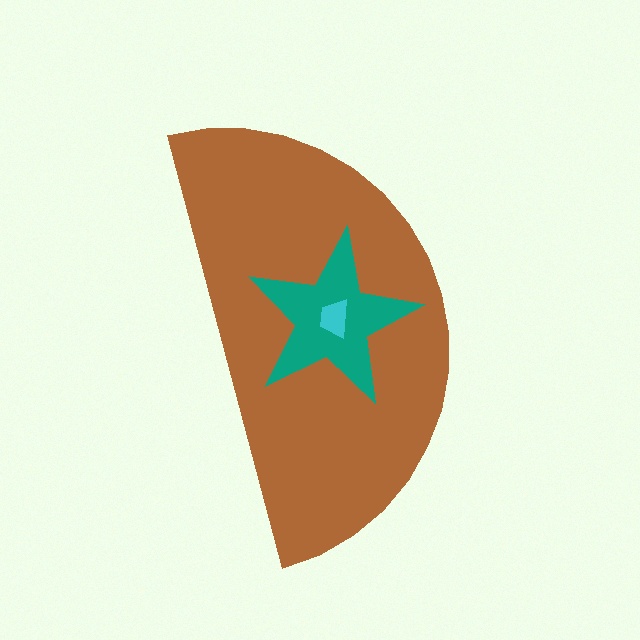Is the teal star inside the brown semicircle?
Yes.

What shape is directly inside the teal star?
The cyan trapezoid.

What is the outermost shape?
The brown semicircle.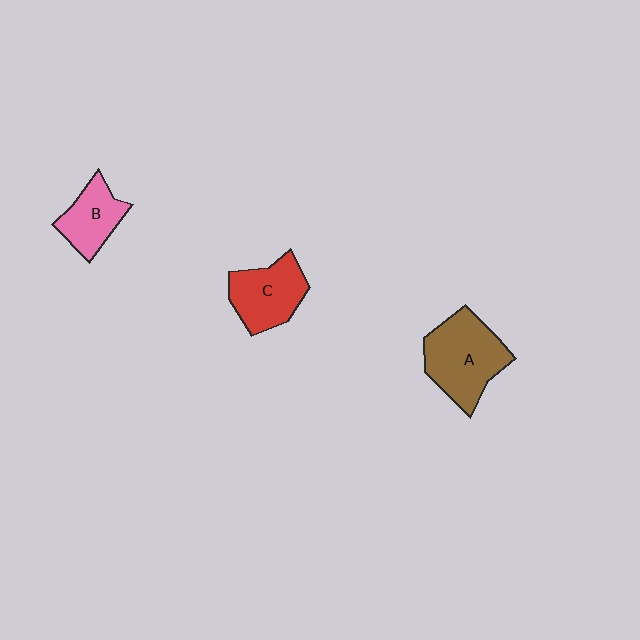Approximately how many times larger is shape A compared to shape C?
Approximately 1.3 times.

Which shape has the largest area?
Shape A (brown).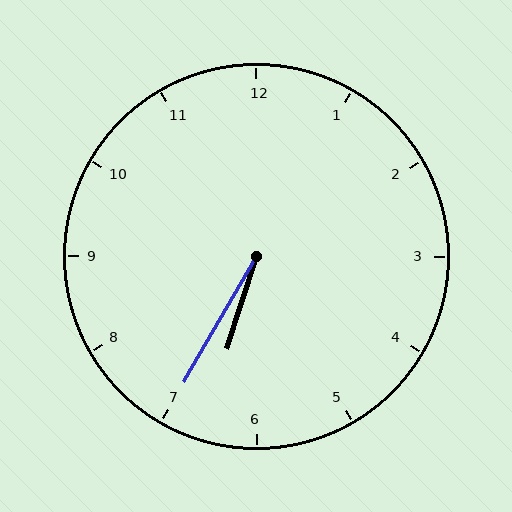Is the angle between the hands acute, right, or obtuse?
It is acute.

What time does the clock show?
6:35.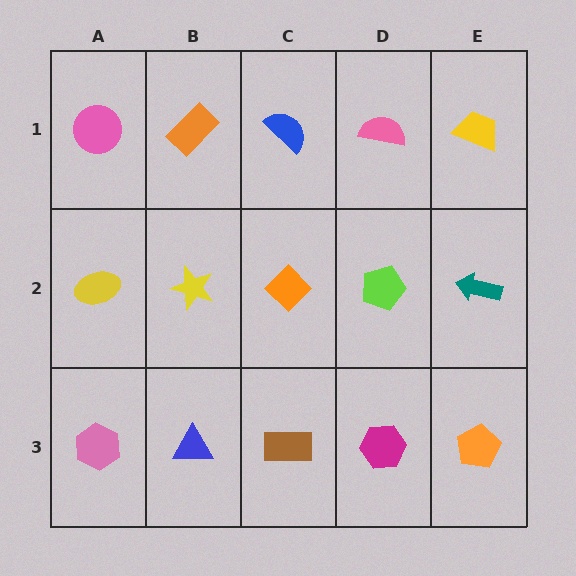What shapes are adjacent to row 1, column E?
A teal arrow (row 2, column E), a pink semicircle (row 1, column D).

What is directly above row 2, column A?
A pink circle.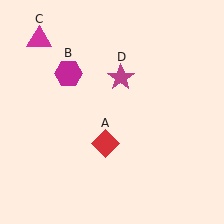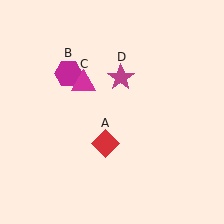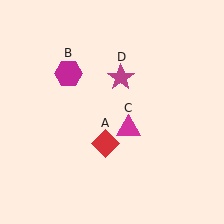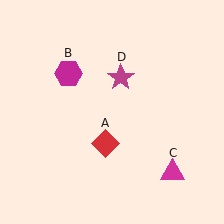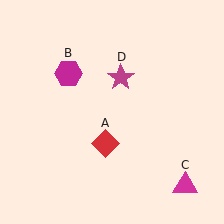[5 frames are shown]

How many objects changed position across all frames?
1 object changed position: magenta triangle (object C).